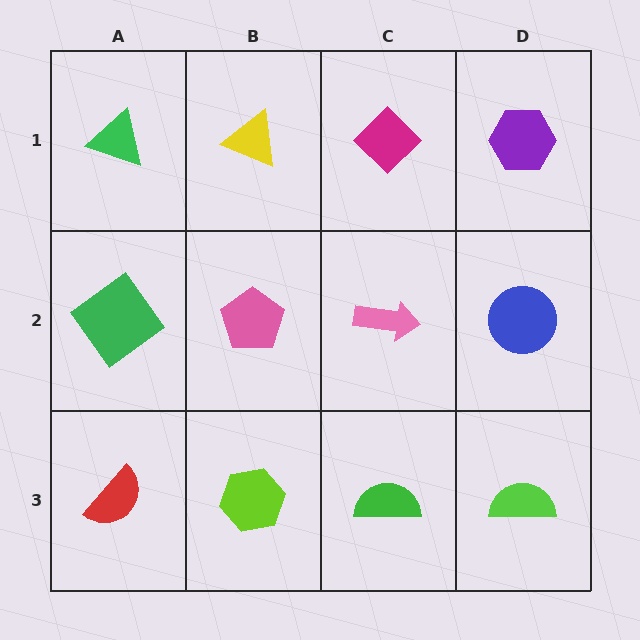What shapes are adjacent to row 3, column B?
A pink pentagon (row 2, column B), a red semicircle (row 3, column A), a green semicircle (row 3, column C).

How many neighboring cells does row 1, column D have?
2.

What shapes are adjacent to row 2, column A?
A green triangle (row 1, column A), a red semicircle (row 3, column A), a pink pentagon (row 2, column B).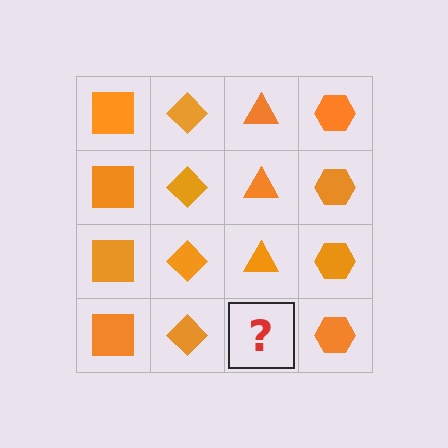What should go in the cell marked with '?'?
The missing cell should contain an orange triangle.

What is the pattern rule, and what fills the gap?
The rule is that each column has a consistent shape. The gap should be filled with an orange triangle.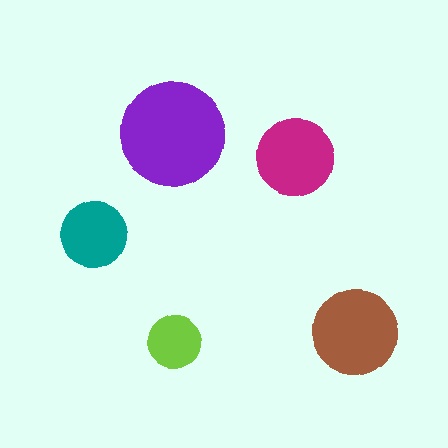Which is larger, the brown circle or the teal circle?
The brown one.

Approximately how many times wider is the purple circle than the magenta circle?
About 1.5 times wider.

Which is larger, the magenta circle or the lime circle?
The magenta one.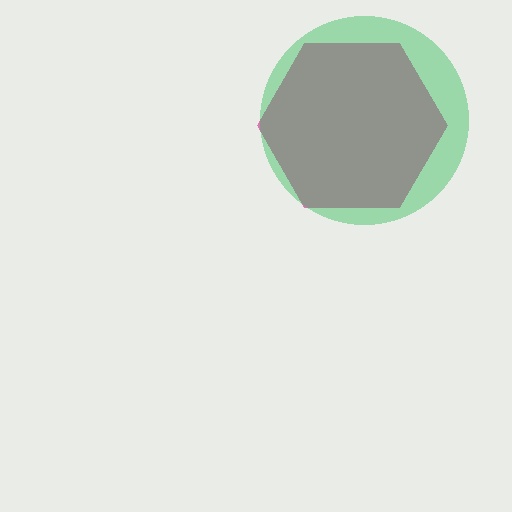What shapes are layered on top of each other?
The layered shapes are: a magenta hexagon, a green circle.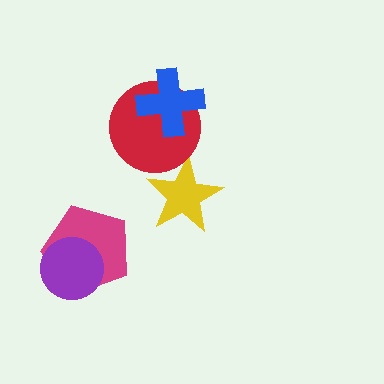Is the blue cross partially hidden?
No, no other shape covers it.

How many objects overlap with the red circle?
2 objects overlap with the red circle.